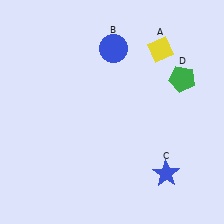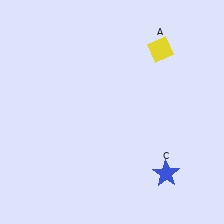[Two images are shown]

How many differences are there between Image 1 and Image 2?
There are 2 differences between the two images.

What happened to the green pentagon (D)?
The green pentagon (D) was removed in Image 2. It was in the top-right area of Image 1.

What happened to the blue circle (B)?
The blue circle (B) was removed in Image 2. It was in the top-right area of Image 1.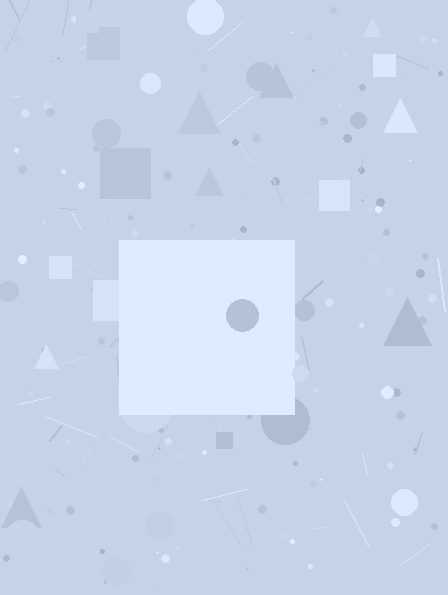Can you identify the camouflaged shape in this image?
The camouflaged shape is a square.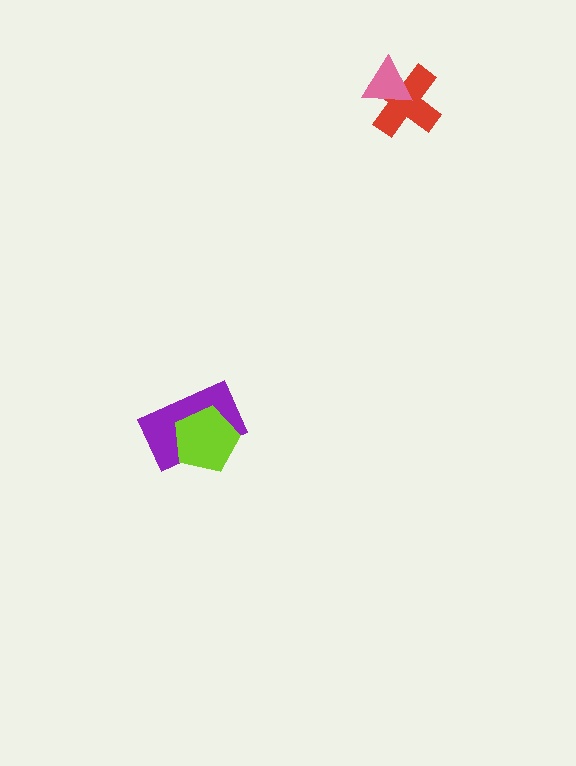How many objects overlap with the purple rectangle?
1 object overlaps with the purple rectangle.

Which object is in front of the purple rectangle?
The lime pentagon is in front of the purple rectangle.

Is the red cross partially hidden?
Yes, it is partially covered by another shape.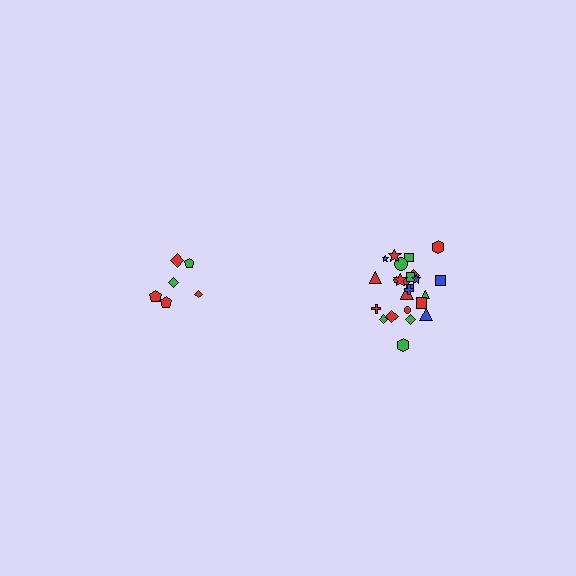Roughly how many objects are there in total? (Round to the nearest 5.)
Roughly 30 objects in total.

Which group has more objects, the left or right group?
The right group.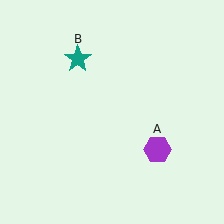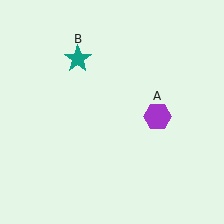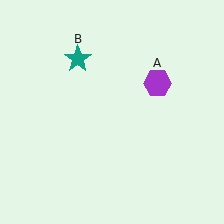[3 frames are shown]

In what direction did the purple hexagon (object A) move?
The purple hexagon (object A) moved up.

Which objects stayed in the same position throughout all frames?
Teal star (object B) remained stationary.